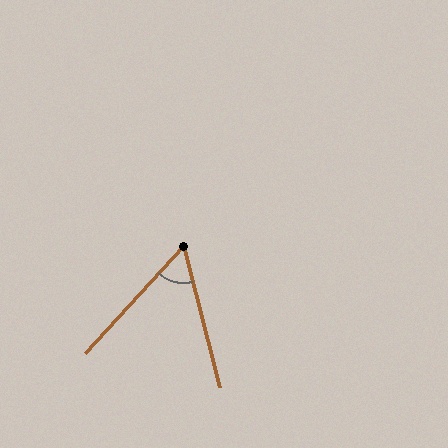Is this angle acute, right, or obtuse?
It is acute.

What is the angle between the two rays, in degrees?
Approximately 57 degrees.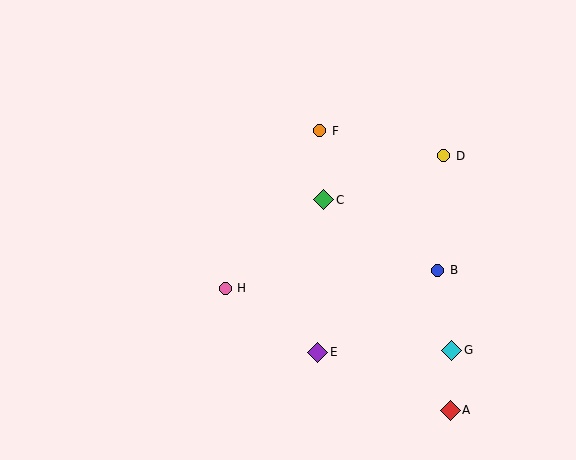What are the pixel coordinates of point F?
Point F is at (320, 131).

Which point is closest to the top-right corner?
Point D is closest to the top-right corner.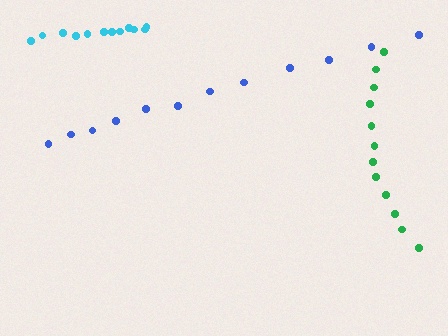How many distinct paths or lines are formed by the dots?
There are 3 distinct paths.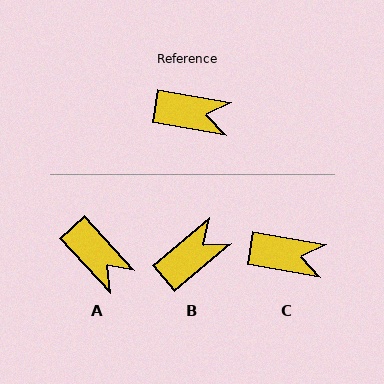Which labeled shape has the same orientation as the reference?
C.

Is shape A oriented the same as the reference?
No, it is off by about 38 degrees.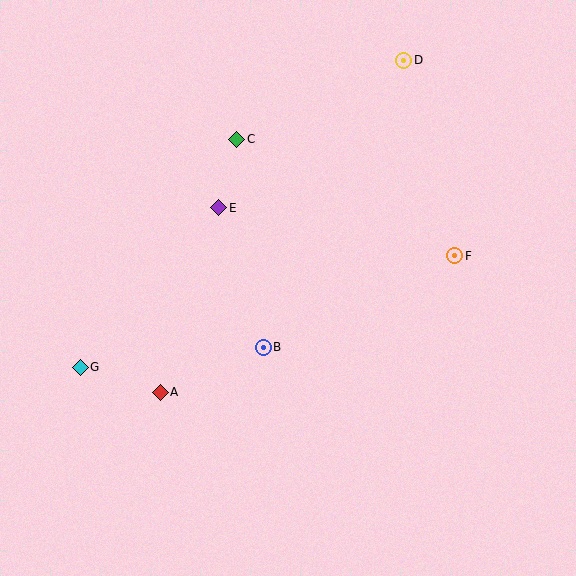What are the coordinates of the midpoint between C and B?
The midpoint between C and B is at (250, 243).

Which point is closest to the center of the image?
Point B at (263, 347) is closest to the center.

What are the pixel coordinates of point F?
Point F is at (455, 256).